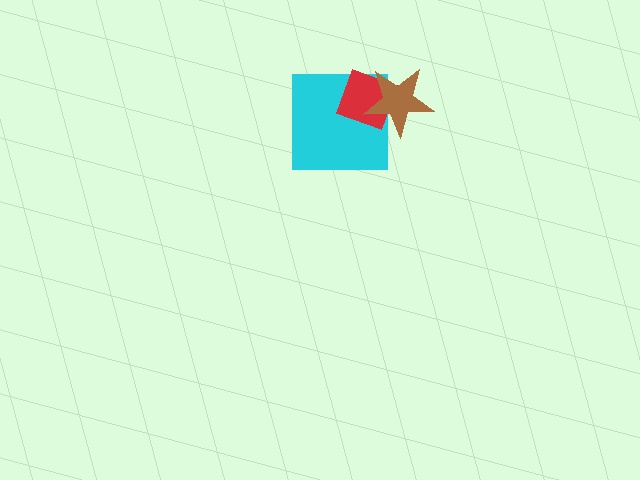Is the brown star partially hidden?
No, no other shape covers it.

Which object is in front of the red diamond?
The brown star is in front of the red diamond.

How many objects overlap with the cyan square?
2 objects overlap with the cyan square.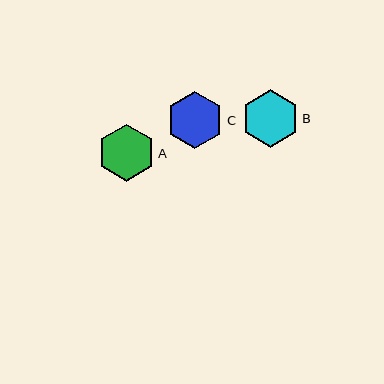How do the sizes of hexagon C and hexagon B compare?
Hexagon C and hexagon B are approximately the same size.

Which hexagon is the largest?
Hexagon C is the largest with a size of approximately 57 pixels.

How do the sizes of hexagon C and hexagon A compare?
Hexagon C and hexagon A are approximately the same size.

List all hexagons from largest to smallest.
From largest to smallest: C, B, A.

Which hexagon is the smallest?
Hexagon A is the smallest with a size of approximately 57 pixels.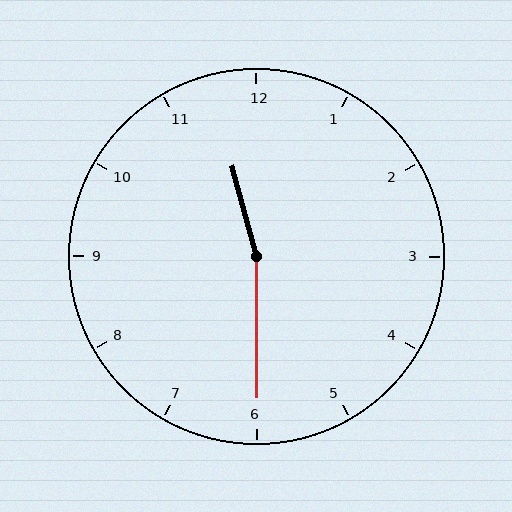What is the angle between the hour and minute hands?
Approximately 165 degrees.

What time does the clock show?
11:30.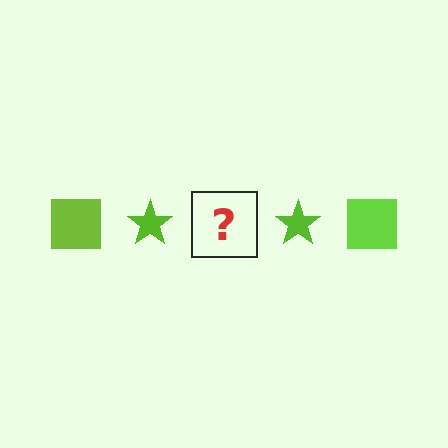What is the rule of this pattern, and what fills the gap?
The rule is that the pattern cycles through square, star shapes in lime. The gap should be filled with a lime square.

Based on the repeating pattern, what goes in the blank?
The blank should be a lime square.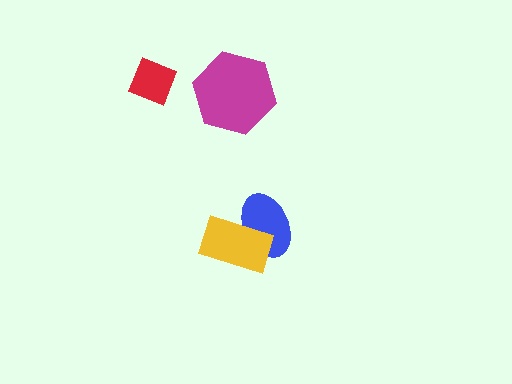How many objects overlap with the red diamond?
0 objects overlap with the red diamond.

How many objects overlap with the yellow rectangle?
1 object overlaps with the yellow rectangle.